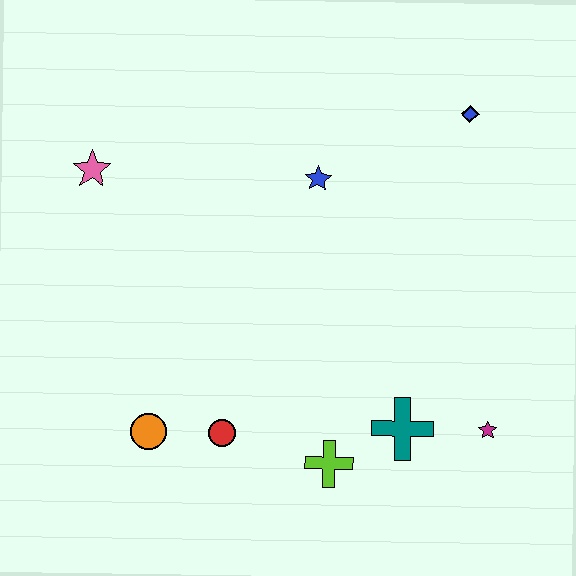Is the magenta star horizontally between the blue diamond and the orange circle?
No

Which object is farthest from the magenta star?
The pink star is farthest from the magenta star.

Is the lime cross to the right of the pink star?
Yes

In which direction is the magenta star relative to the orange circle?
The magenta star is to the right of the orange circle.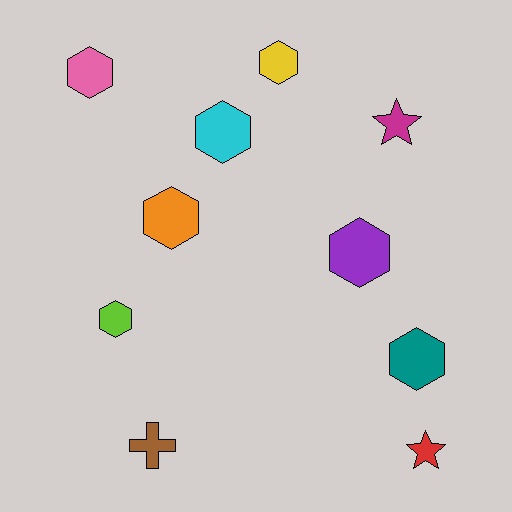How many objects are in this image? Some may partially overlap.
There are 10 objects.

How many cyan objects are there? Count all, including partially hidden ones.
There is 1 cyan object.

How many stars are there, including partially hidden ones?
There are 2 stars.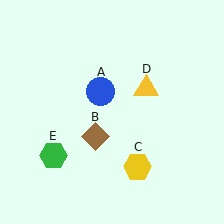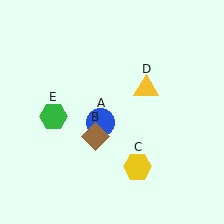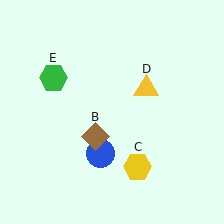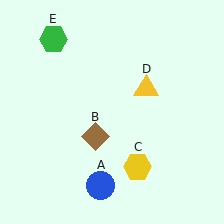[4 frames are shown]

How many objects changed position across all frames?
2 objects changed position: blue circle (object A), green hexagon (object E).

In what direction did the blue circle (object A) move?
The blue circle (object A) moved down.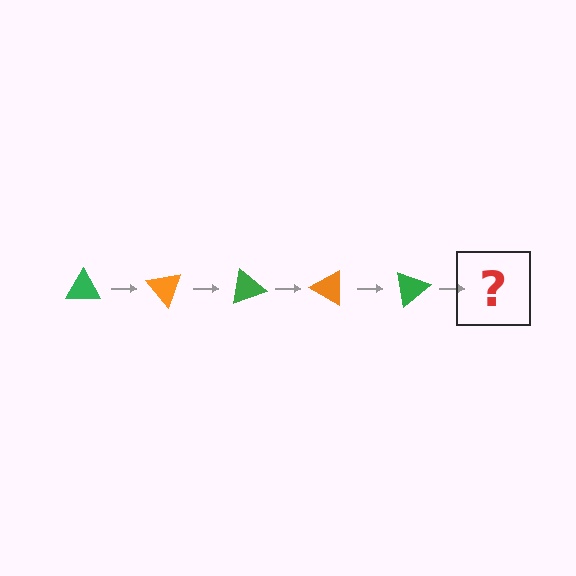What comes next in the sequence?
The next element should be an orange triangle, rotated 250 degrees from the start.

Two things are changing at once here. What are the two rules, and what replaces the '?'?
The two rules are that it rotates 50 degrees each step and the color cycles through green and orange. The '?' should be an orange triangle, rotated 250 degrees from the start.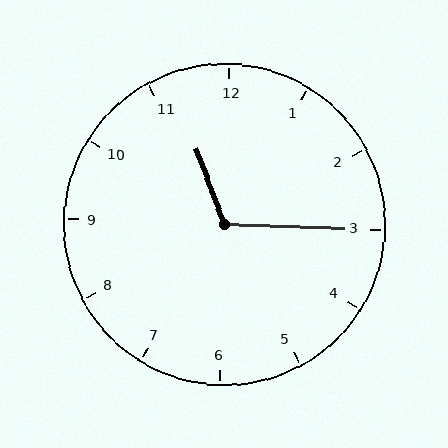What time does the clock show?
11:15.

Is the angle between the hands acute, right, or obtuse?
It is obtuse.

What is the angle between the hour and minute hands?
Approximately 112 degrees.